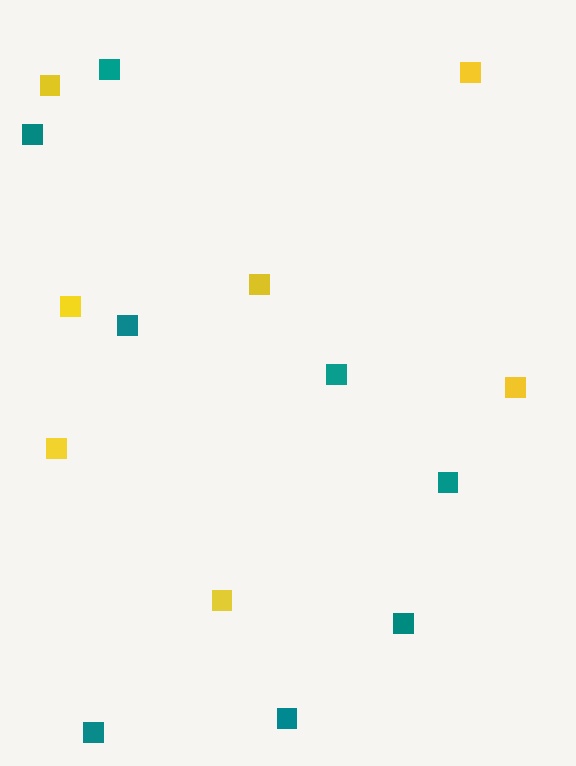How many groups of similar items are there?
There are 2 groups: one group of yellow squares (7) and one group of teal squares (8).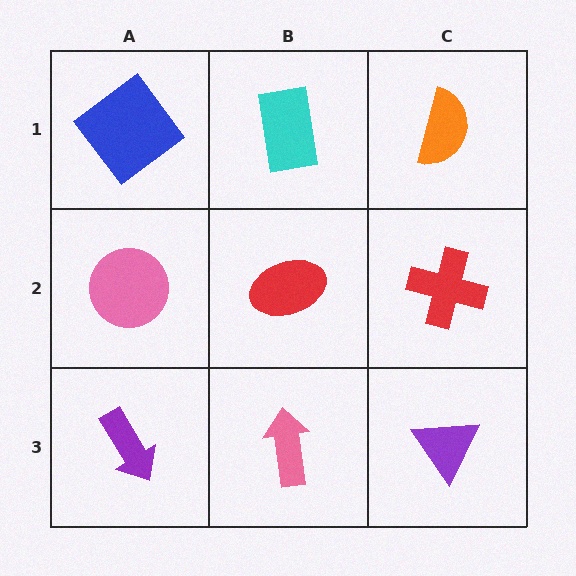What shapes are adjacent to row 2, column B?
A cyan rectangle (row 1, column B), a pink arrow (row 3, column B), a pink circle (row 2, column A), a red cross (row 2, column C).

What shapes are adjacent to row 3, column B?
A red ellipse (row 2, column B), a purple arrow (row 3, column A), a purple triangle (row 3, column C).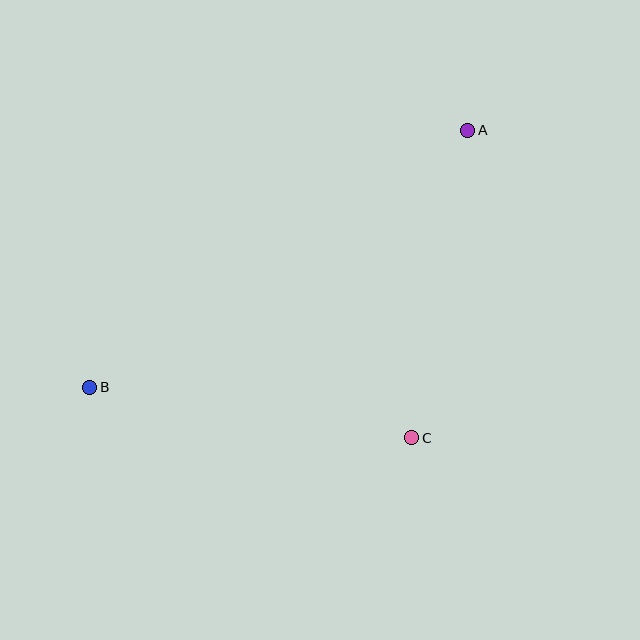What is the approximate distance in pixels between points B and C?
The distance between B and C is approximately 326 pixels.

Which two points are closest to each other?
Points A and C are closest to each other.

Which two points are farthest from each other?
Points A and B are farthest from each other.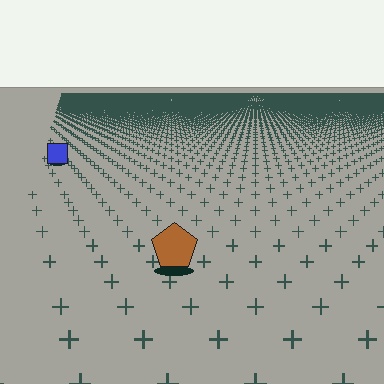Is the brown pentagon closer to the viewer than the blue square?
Yes. The brown pentagon is closer — you can tell from the texture gradient: the ground texture is coarser near it.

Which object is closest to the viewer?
The brown pentagon is closest. The texture marks near it are larger and more spread out.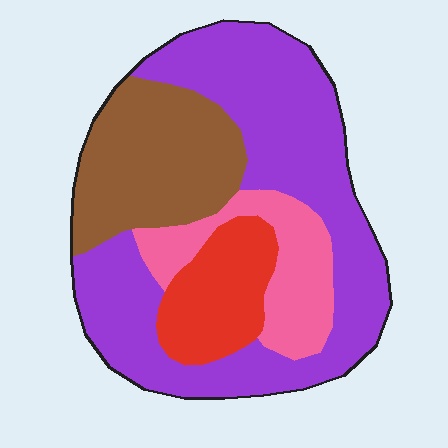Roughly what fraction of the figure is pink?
Pink covers around 15% of the figure.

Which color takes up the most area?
Purple, at roughly 50%.